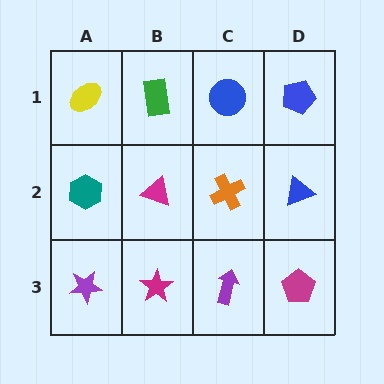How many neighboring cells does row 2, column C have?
4.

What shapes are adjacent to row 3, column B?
A magenta triangle (row 2, column B), a purple star (row 3, column A), a purple arrow (row 3, column C).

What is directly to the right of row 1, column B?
A blue circle.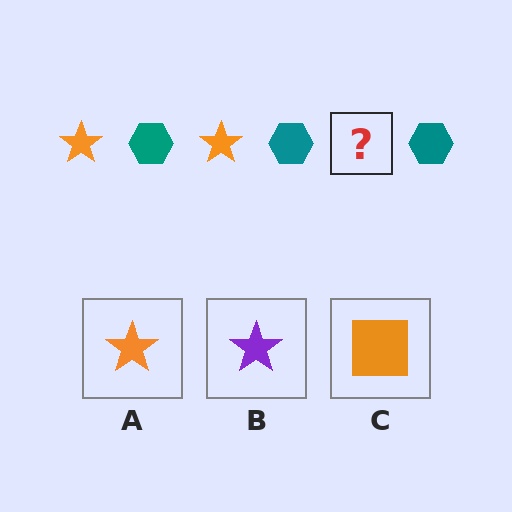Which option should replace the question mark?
Option A.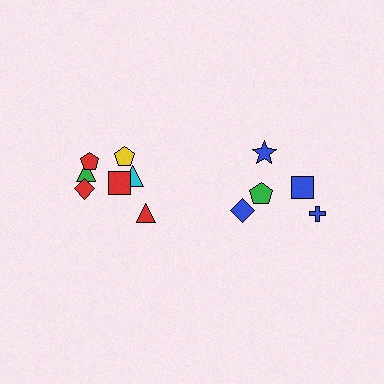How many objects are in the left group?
There are 7 objects.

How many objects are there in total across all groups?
There are 12 objects.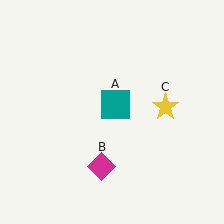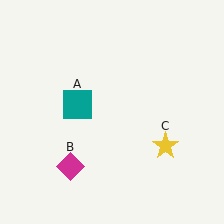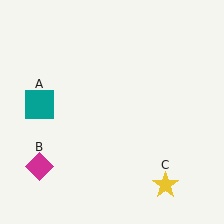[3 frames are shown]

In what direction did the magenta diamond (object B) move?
The magenta diamond (object B) moved left.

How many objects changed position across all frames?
3 objects changed position: teal square (object A), magenta diamond (object B), yellow star (object C).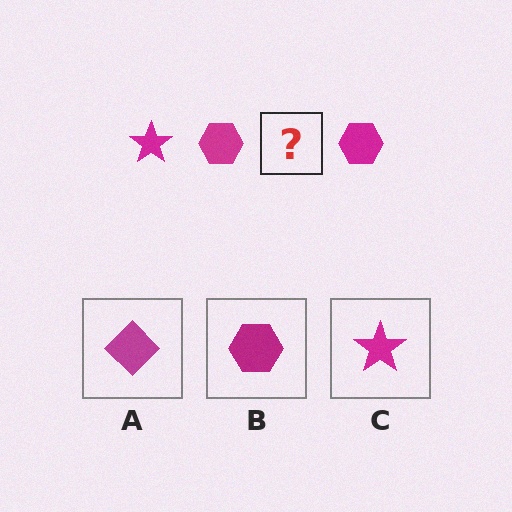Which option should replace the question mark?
Option C.